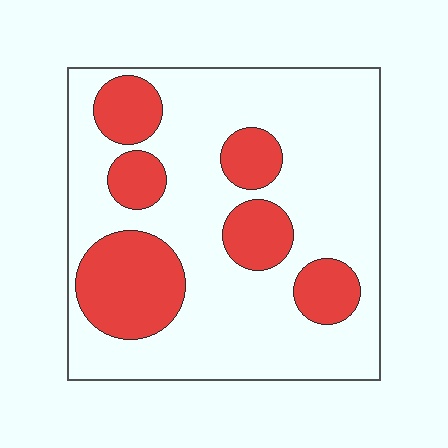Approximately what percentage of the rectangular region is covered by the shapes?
Approximately 25%.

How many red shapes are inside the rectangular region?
6.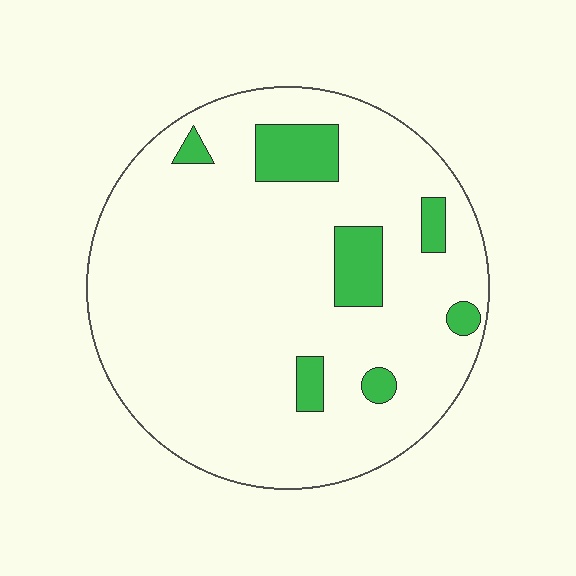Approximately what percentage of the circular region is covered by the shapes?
Approximately 10%.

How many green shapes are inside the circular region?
7.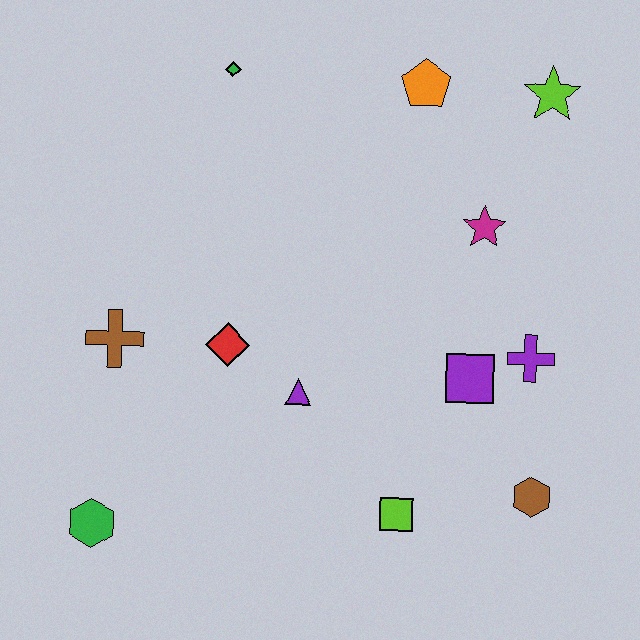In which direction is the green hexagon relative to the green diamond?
The green hexagon is below the green diamond.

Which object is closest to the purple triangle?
The red diamond is closest to the purple triangle.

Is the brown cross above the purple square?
Yes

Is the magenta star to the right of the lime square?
Yes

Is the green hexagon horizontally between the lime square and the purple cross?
No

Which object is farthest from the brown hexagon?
The green diamond is farthest from the brown hexagon.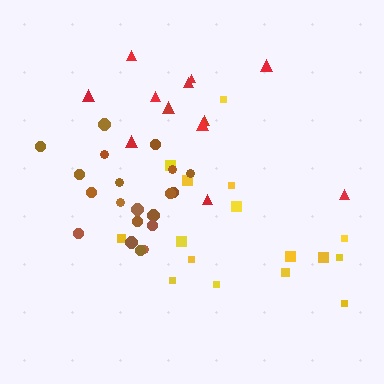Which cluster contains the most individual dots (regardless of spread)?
Brown (20).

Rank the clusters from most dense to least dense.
brown, yellow, red.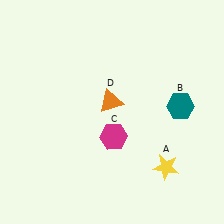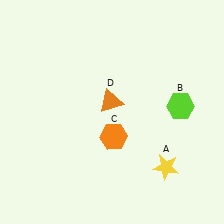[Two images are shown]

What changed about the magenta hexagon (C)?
In Image 1, C is magenta. In Image 2, it changed to orange.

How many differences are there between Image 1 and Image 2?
There are 2 differences between the two images.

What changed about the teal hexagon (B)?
In Image 1, B is teal. In Image 2, it changed to lime.